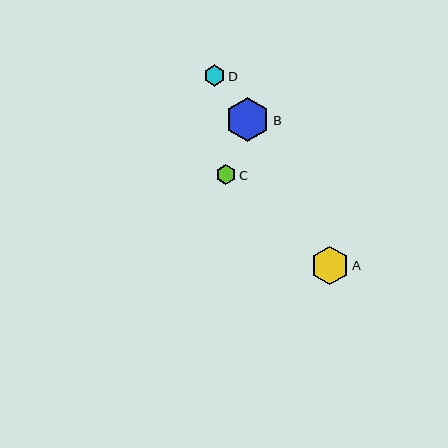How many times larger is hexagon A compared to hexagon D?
Hexagon A is approximately 1.8 times the size of hexagon D.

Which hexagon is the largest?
Hexagon B is the largest with a size of approximately 44 pixels.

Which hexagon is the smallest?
Hexagon C is the smallest with a size of approximately 19 pixels.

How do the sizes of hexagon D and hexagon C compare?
Hexagon D and hexagon C are approximately the same size.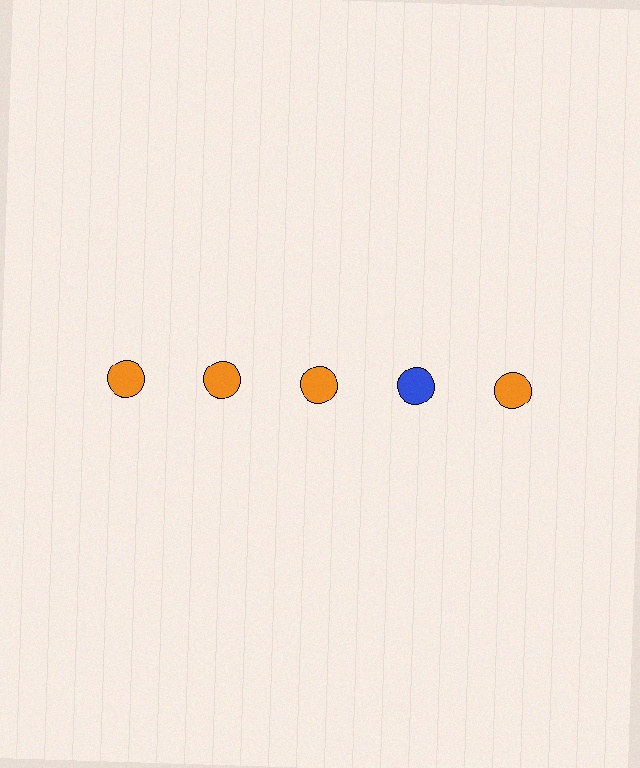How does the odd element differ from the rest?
It has a different color: blue instead of orange.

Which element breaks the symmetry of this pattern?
The blue circle in the top row, second from right column breaks the symmetry. All other shapes are orange circles.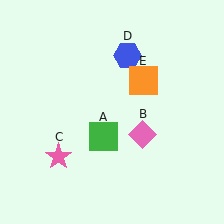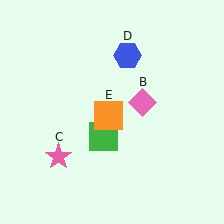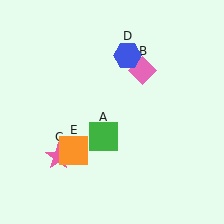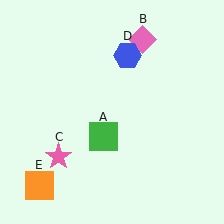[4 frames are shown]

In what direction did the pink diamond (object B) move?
The pink diamond (object B) moved up.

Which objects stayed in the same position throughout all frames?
Green square (object A) and pink star (object C) and blue hexagon (object D) remained stationary.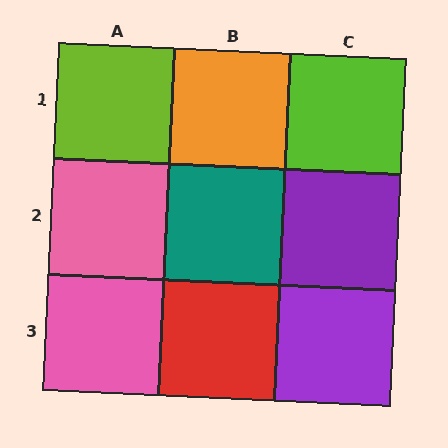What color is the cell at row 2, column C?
Purple.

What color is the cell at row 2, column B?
Teal.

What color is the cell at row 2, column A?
Pink.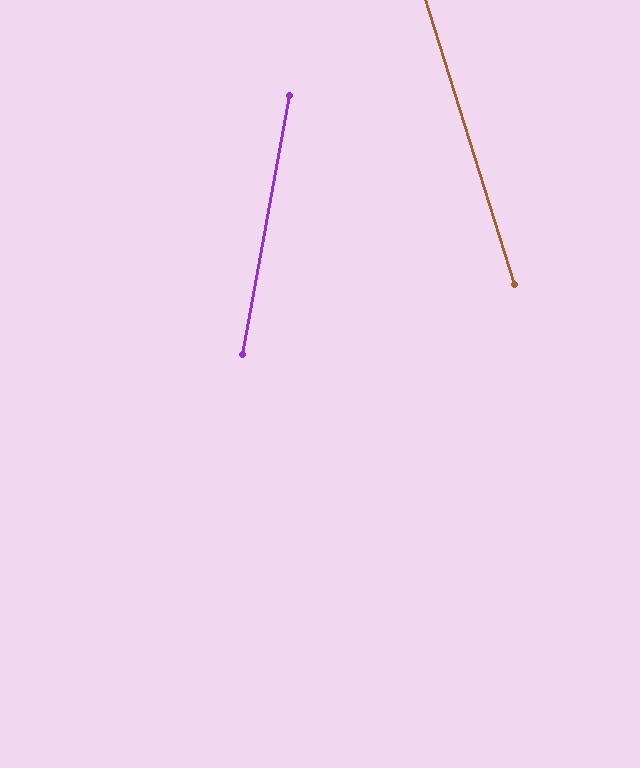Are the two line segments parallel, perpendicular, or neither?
Neither parallel nor perpendicular — they differ by about 28°.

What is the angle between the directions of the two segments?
Approximately 28 degrees.